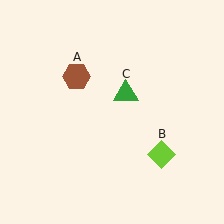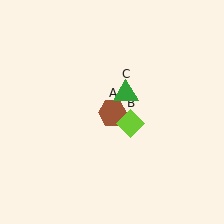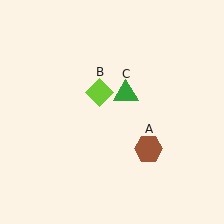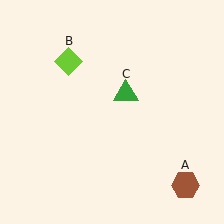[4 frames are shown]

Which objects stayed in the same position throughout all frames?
Green triangle (object C) remained stationary.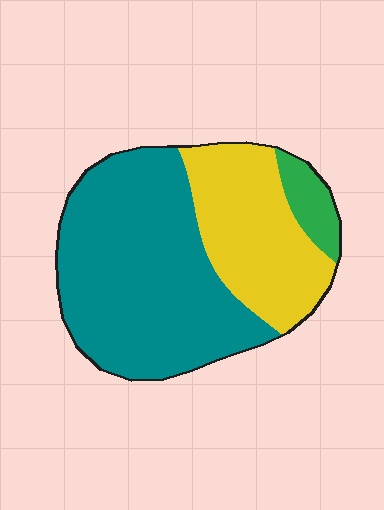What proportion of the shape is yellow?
Yellow takes up about one third (1/3) of the shape.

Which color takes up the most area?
Teal, at roughly 60%.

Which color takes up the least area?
Green, at roughly 5%.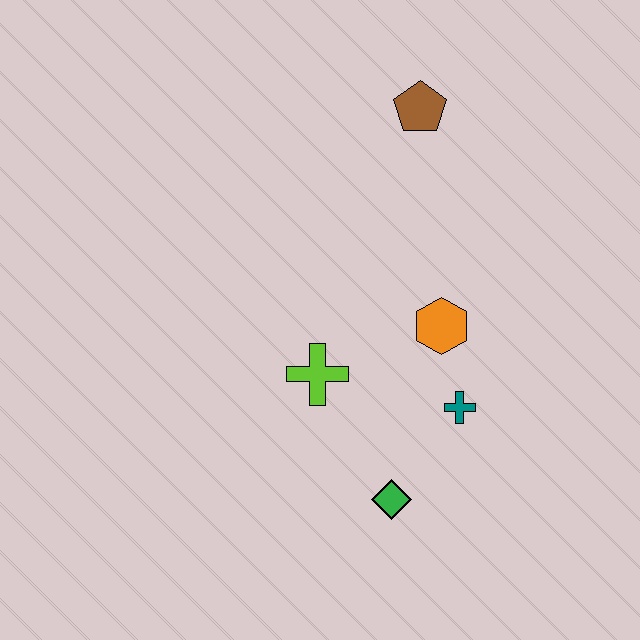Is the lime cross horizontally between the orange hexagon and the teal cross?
No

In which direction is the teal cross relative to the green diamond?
The teal cross is above the green diamond.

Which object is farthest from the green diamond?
The brown pentagon is farthest from the green diamond.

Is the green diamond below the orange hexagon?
Yes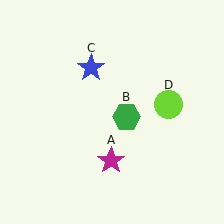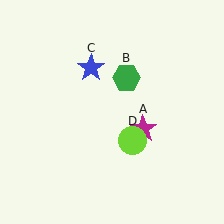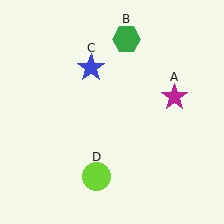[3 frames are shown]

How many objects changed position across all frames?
3 objects changed position: magenta star (object A), green hexagon (object B), lime circle (object D).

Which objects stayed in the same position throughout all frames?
Blue star (object C) remained stationary.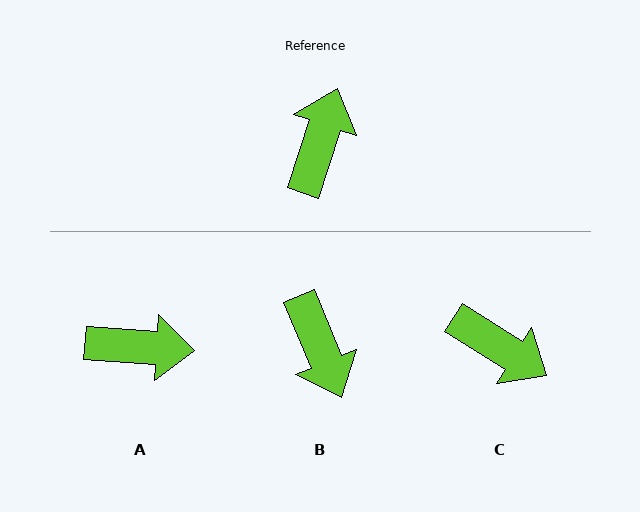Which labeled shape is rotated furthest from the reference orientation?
B, about 139 degrees away.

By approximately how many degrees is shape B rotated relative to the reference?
Approximately 139 degrees clockwise.